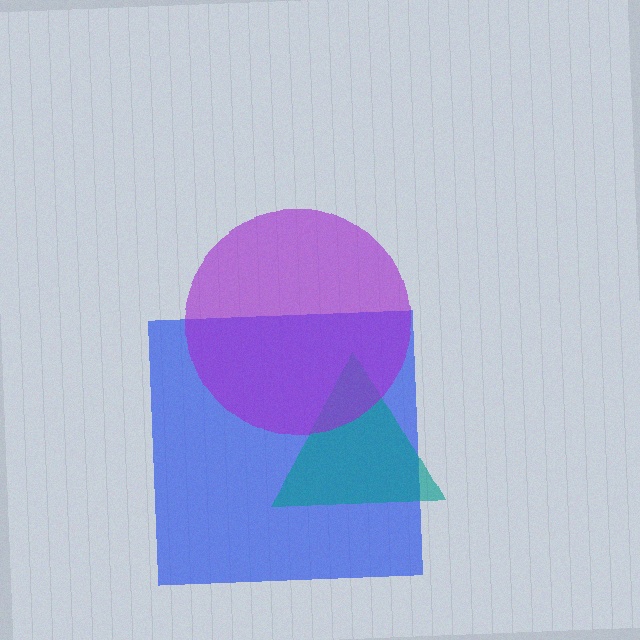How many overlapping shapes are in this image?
There are 3 overlapping shapes in the image.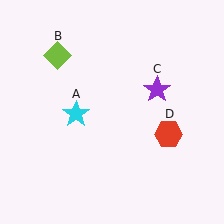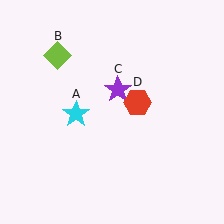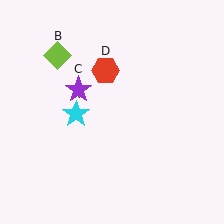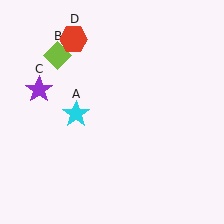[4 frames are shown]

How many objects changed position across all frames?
2 objects changed position: purple star (object C), red hexagon (object D).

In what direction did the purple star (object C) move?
The purple star (object C) moved left.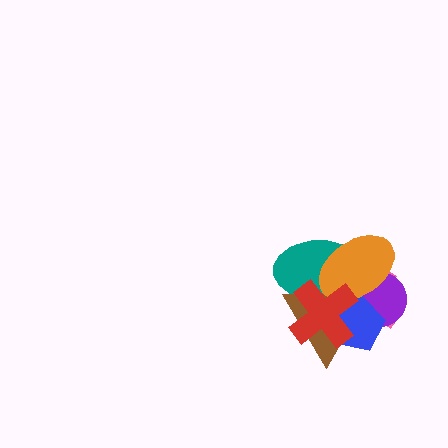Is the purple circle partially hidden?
Yes, it is partially covered by another shape.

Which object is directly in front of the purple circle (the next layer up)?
The blue pentagon is directly in front of the purple circle.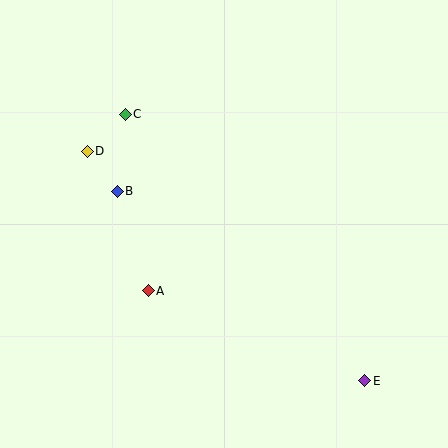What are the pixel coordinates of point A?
Point A is at (148, 291).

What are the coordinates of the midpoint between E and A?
The midpoint between E and A is at (256, 336).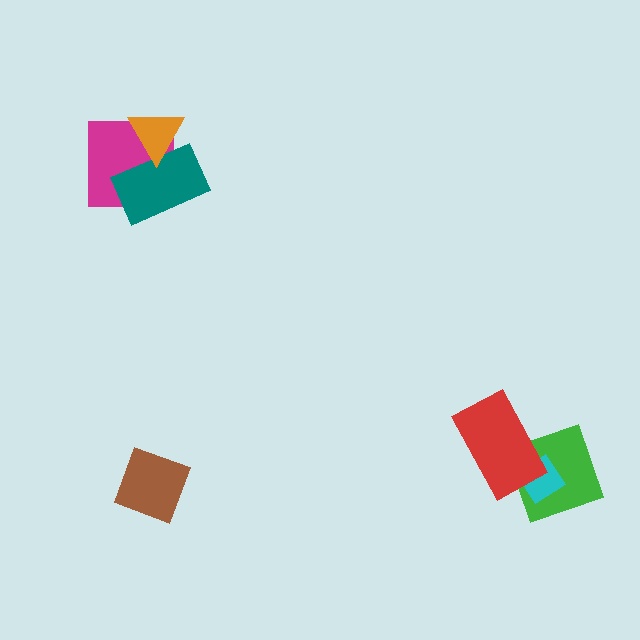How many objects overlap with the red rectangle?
2 objects overlap with the red rectangle.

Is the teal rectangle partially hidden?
Yes, it is partially covered by another shape.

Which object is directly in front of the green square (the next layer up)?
The cyan diamond is directly in front of the green square.